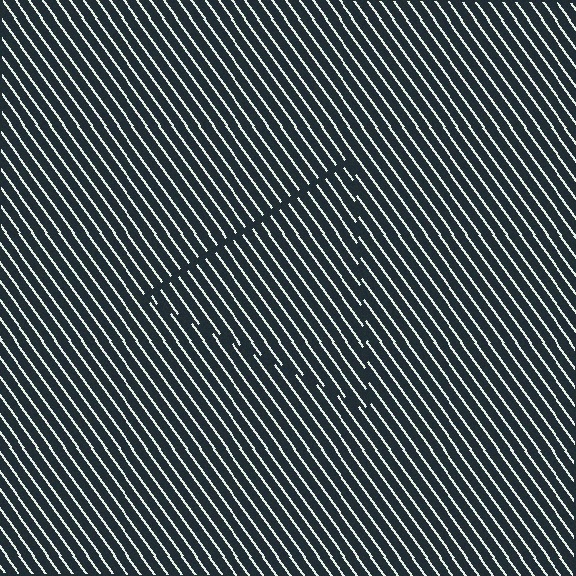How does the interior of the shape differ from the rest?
The interior of the shape contains the same grating, shifted by half a period — the contour is defined by the phase discontinuity where line-ends from the inner and outer gratings abut.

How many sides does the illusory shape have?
3 sides — the line-ends trace a triangle.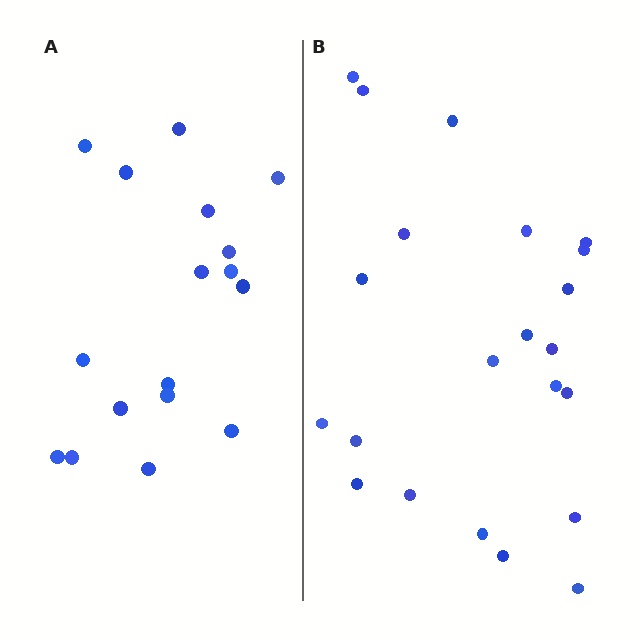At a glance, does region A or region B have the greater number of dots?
Region B (the right region) has more dots.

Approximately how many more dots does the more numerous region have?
Region B has about 5 more dots than region A.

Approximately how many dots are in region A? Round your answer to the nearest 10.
About 20 dots. (The exact count is 17, which rounds to 20.)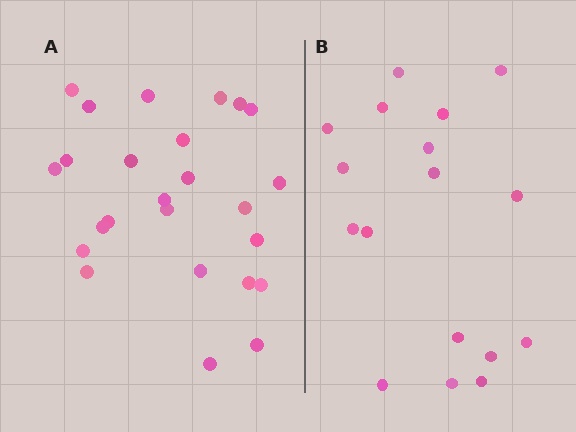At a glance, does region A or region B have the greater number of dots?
Region A (the left region) has more dots.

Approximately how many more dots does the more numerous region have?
Region A has roughly 8 or so more dots than region B.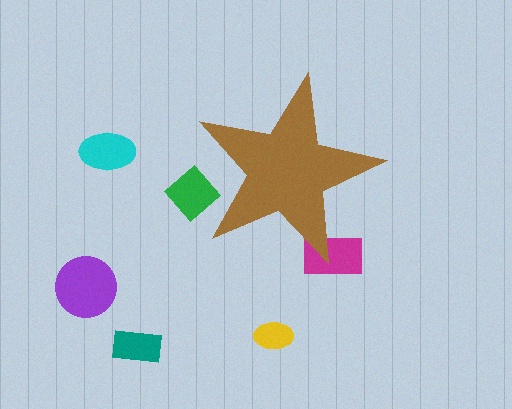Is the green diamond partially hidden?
Yes, the green diamond is partially hidden behind the brown star.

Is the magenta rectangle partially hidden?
Yes, the magenta rectangle is partially hidden behind the brown star.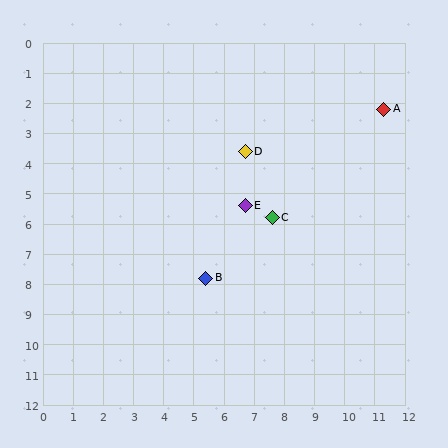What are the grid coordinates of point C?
Point C is at approximately (7.6, 5.8).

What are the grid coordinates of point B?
Point B is at approximately (5.4, 7.8).